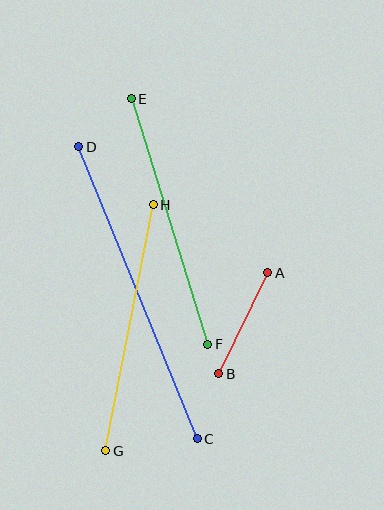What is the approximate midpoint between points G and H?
The midpoint is at approximately (129, 328) pixels.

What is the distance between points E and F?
The distance is approximately 257 pixels.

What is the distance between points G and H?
The distance is approximately 250 pixels.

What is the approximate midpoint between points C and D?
The midpoint is at approximately (138, 293) pixels.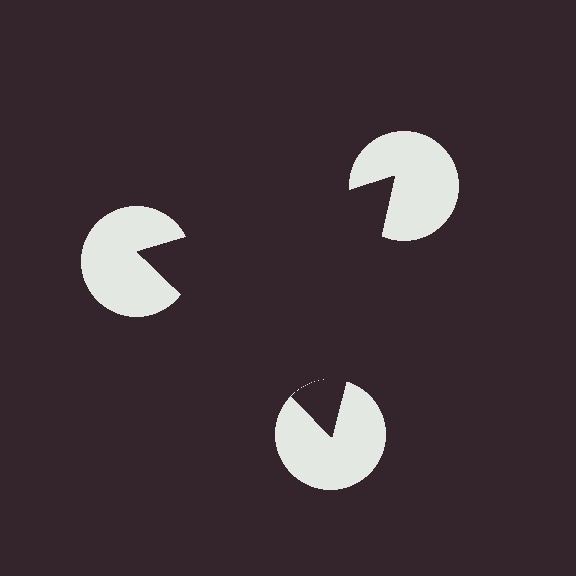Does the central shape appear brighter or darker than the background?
It typically appears slightly darker than the background, even though no actual brightness change is drawn.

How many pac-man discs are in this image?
There are 3 — one at each vertex of the illusory triangle.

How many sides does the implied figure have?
3 sides.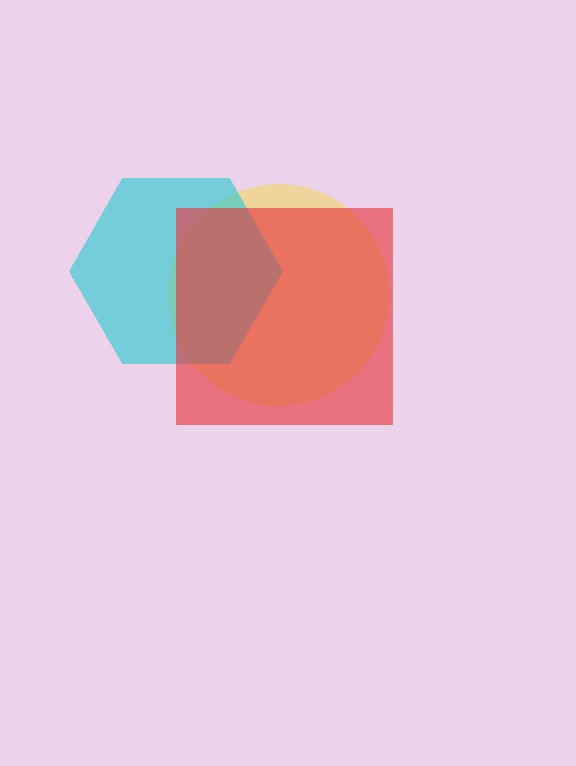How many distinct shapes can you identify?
There are 3 distinct shapes: a yellow circle, a cyan hexagon, a red square.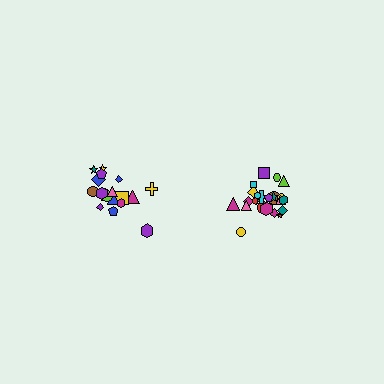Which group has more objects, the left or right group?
The right group.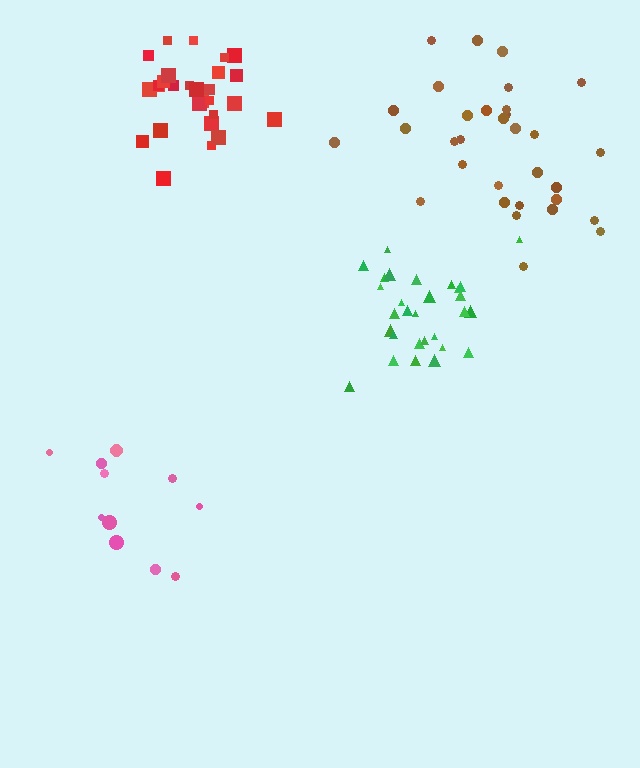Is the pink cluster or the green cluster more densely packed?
Green.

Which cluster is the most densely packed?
Red.